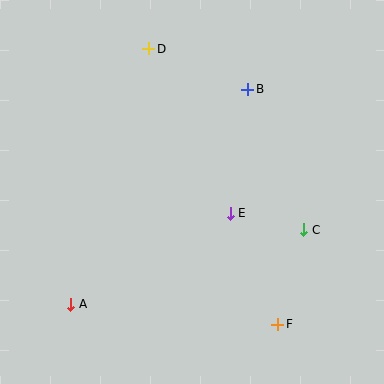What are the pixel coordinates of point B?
Point B is at (248, 90).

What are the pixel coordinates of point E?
Point E is at (230, 213).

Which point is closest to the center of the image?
Point E at (230, 213) is closest to the center.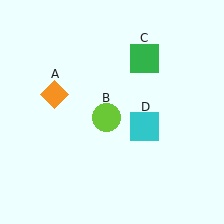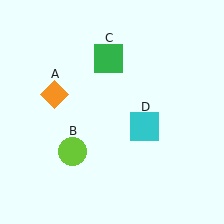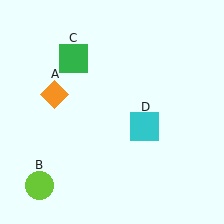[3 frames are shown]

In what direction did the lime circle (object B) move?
The lime circle (object B) moved down and to the left.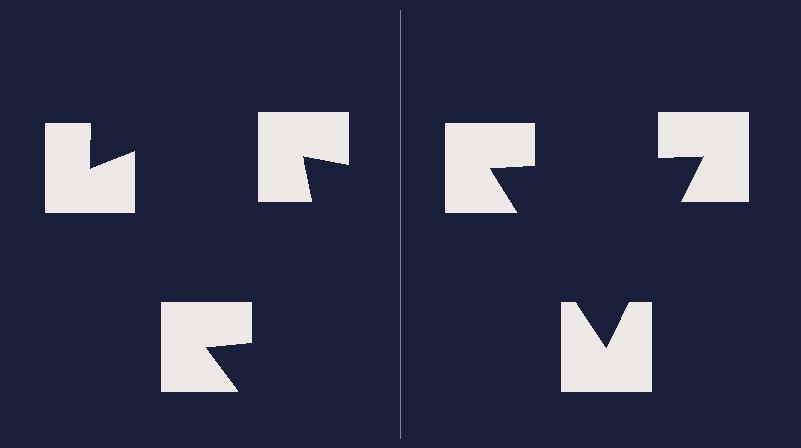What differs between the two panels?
The notched squares are positioned identically on both sides; only the wedge orientations differ. On the right they align to a triangle; on the left they are misaligned.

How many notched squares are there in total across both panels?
6 — 3 on each side.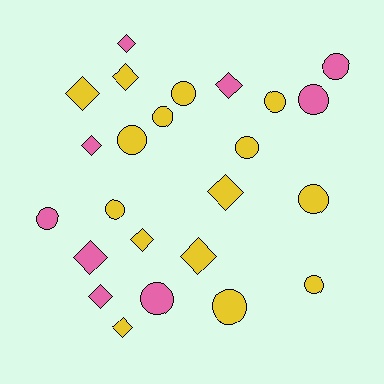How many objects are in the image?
There are 24 objects.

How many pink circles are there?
There are 4 pink circles.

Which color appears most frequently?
Yellow, with 15 objects.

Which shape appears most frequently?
Circle, with 13 objects.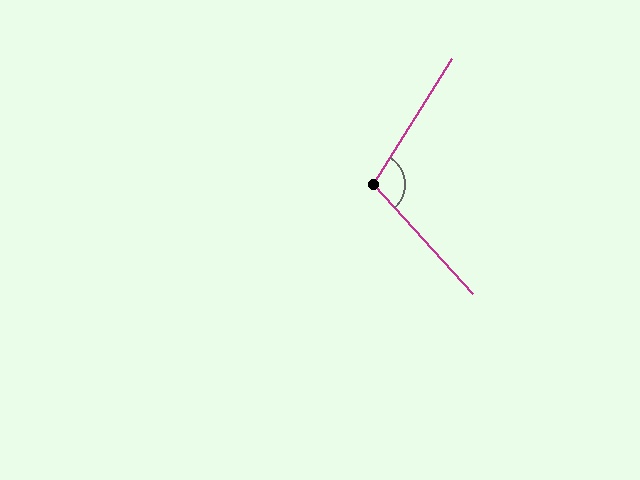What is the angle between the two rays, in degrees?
Approximately 106 degrees.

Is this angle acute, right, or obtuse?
It is obtuse.